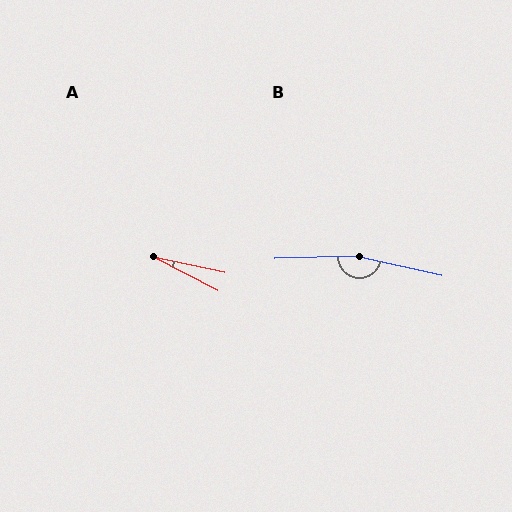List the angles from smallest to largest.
A (15°), B (166°).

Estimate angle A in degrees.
Approximately 15 degrees.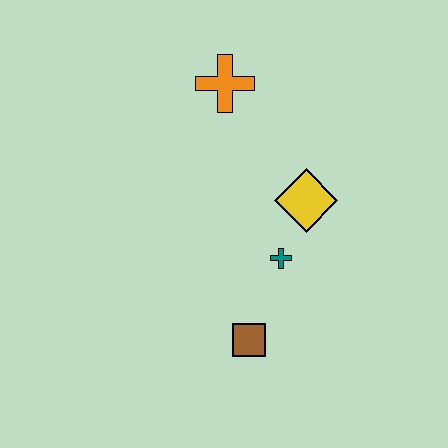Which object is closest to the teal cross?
The yellow diamond is closest to the teal cross.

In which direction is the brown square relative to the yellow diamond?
The brown square is below the yellow diamond.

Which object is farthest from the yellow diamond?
The brown square is farthest from the yellow diamond.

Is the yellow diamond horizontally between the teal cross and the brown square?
No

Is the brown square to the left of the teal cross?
Yes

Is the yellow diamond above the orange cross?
No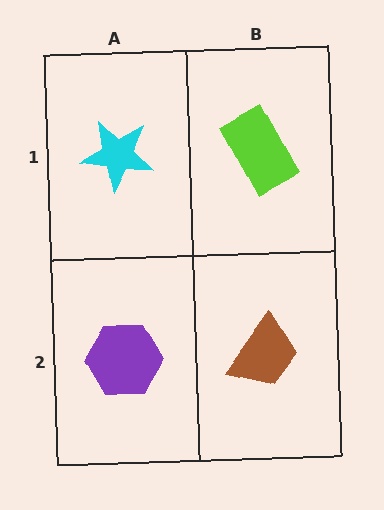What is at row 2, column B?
A brown trapezoid.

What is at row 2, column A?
A purple hexagon.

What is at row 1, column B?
A lime rectangle.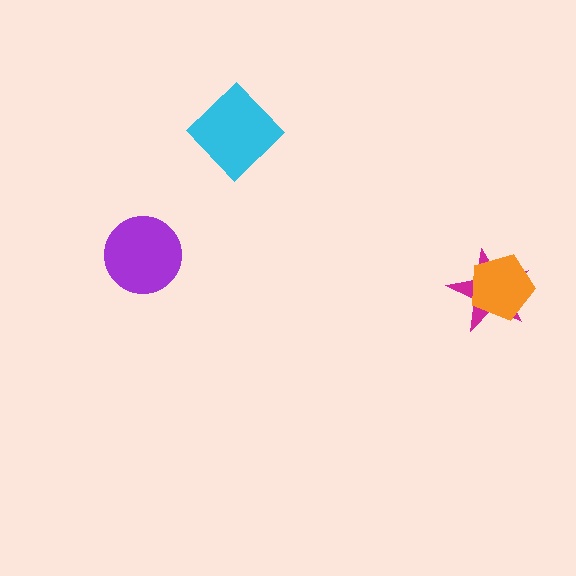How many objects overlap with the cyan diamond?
0 objects overlap with the cyan diamond.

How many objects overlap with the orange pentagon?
1 object overlaps with the orange pentagon.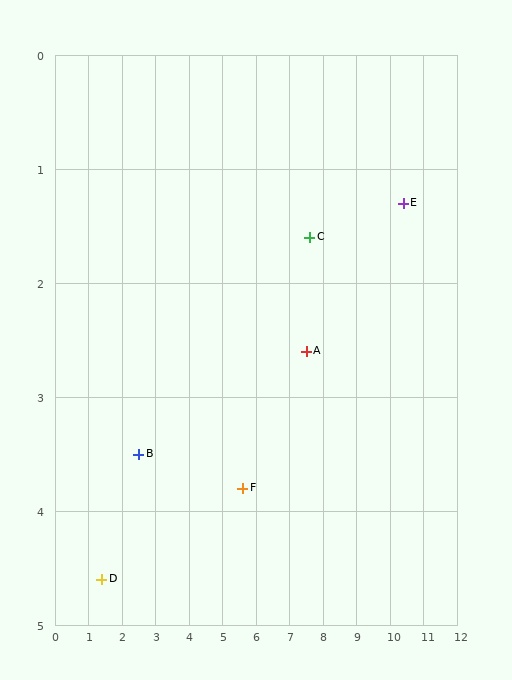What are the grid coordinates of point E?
Point E is at approximately (10.4, 1.3).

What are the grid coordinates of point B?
Point B is at approximately (2.5, 3.5).